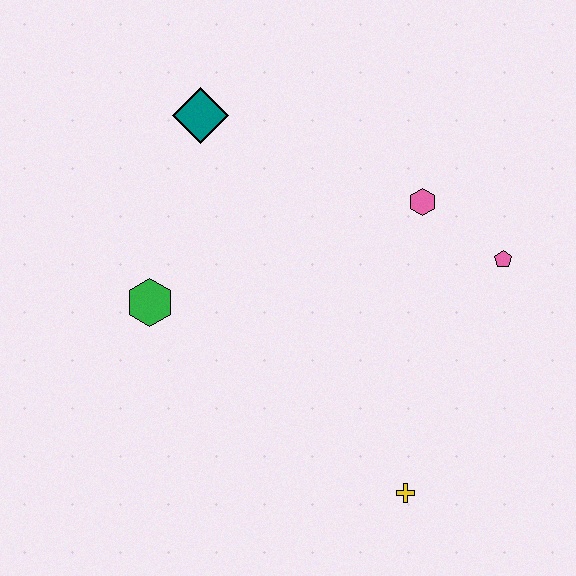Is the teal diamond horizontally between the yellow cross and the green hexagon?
Yes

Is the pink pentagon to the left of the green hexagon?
No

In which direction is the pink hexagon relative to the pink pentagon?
The pink hexagon is to the left of the pink pentagon.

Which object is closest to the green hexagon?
The teal diamond is closest to the green hexagon.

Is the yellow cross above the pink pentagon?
No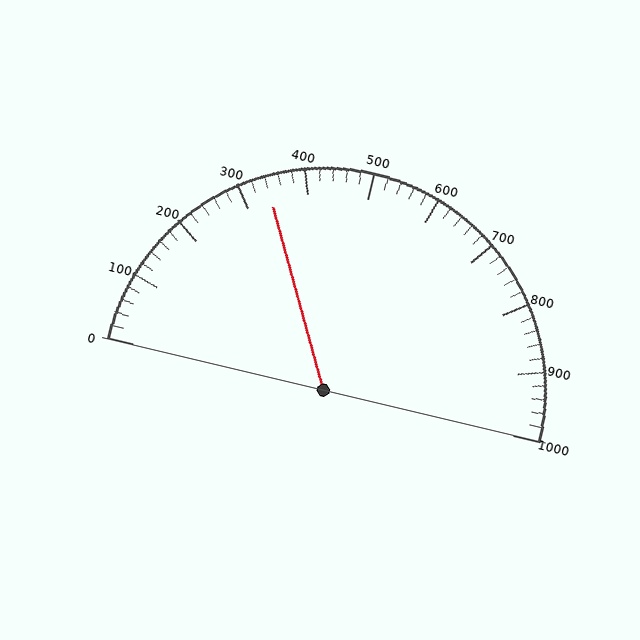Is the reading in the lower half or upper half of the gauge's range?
The reading is in the lower half of the range (0 to 1000).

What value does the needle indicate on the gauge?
The needle indicates approximately 340.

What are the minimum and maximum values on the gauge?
The gauge ranges from 0 to 1000.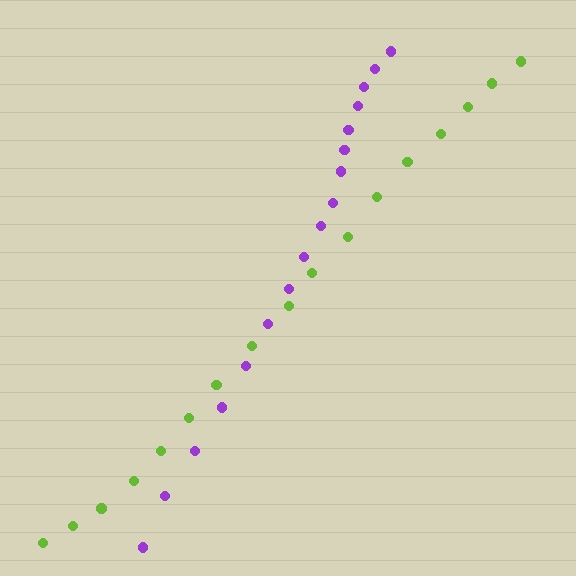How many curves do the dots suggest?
There are 2 distinct paths.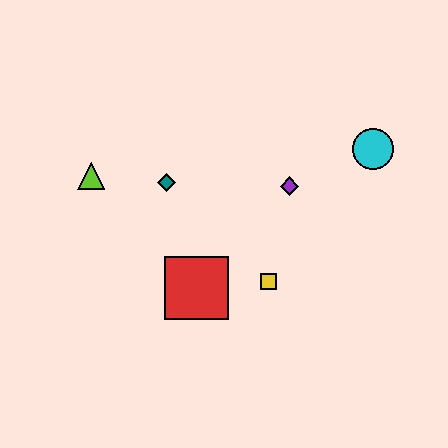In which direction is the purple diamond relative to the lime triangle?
The purple diamond is to the right of the lime triangle.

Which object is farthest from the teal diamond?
The cyan circle is farthest from the teal diamond.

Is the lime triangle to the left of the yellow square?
Yes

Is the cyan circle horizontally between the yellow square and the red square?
No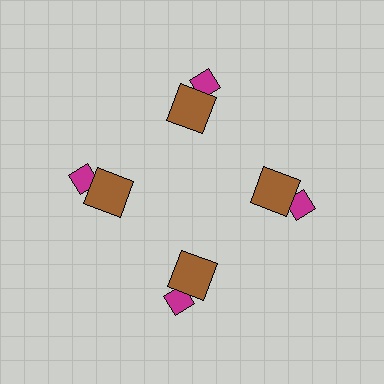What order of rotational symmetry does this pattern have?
This pattern has 4-fold rotational symmetry.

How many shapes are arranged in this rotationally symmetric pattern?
There are 8 shapes, arranged in 4 groups of 2.